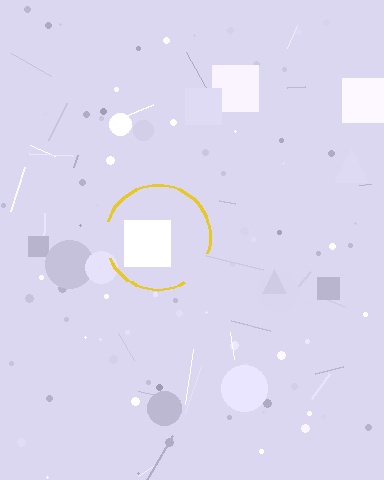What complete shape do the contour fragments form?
The contour fragments form a circle.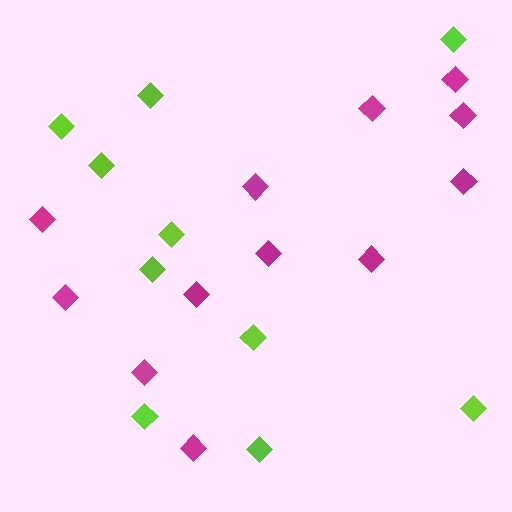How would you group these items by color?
There are 2 groups: one group of magenta diamonds (12) and one group of lime diamonds (10).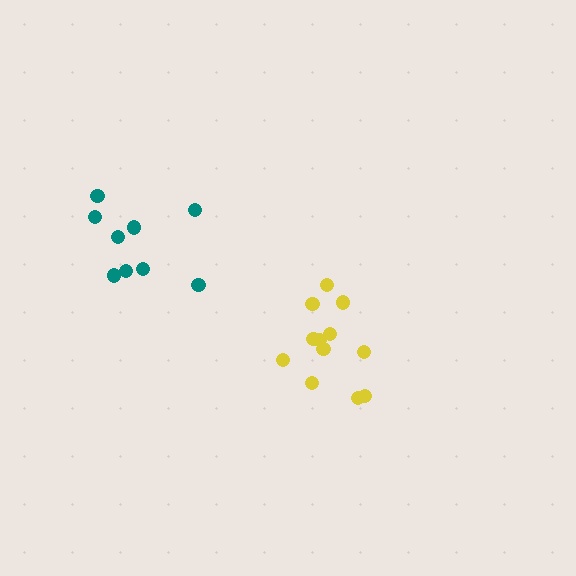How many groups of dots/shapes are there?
There are 2 groups.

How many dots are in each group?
Group 1: 12 dots, Group 2: 9 dots (21 total).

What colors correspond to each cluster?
The clusters are colored: yellow, teal.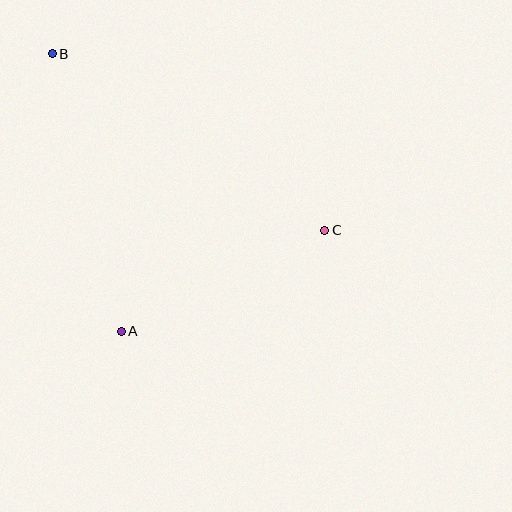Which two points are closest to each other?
Points A and C are closest to each other.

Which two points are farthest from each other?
Points B and C are farthest from each other.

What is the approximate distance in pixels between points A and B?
The distance between A and B is approximately 286 pixels.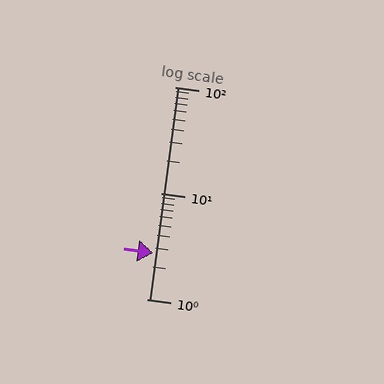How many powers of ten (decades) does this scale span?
The scale spans 2 decades, from 1 to 100.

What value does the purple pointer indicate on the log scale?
The pointer indicates approximately 2.7.